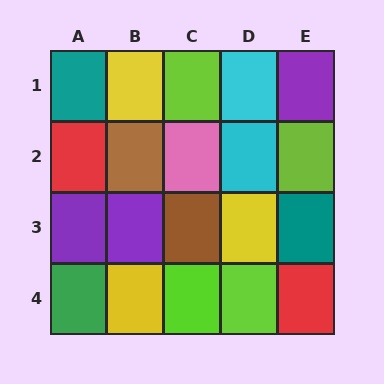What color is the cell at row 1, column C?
Lime.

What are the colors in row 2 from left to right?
Red, brown, pink, cyan, lime.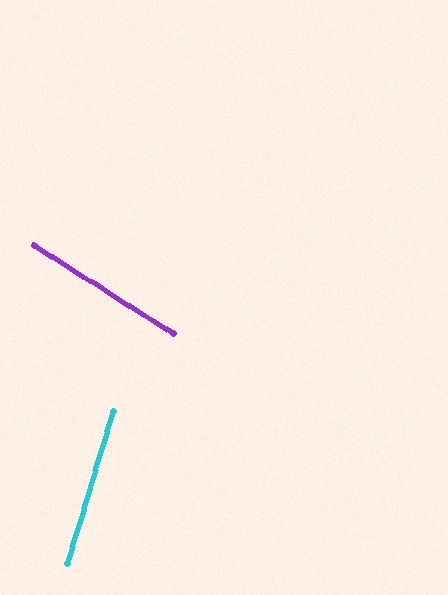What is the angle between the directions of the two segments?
Approximately 74 degrees.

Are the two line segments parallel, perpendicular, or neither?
Neither parallel nor perpendicular — they differ by about 74°.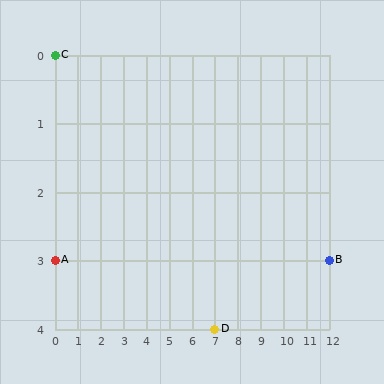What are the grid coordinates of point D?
Point D is at grid coordinates (7, 4).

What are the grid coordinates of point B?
Point B is at grid coordinates (12, 3).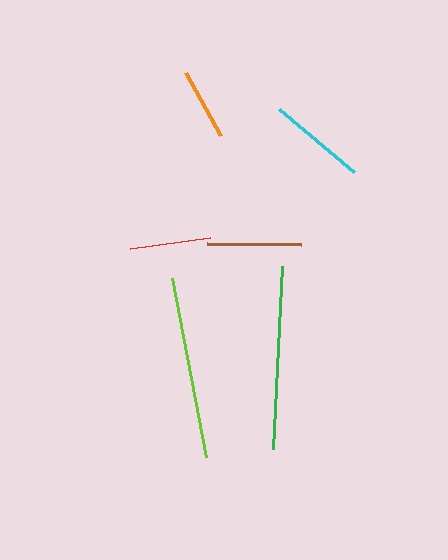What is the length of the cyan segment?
The cyan segment is approximately 98 pixels long.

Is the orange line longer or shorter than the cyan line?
The cyan line is longer than the orange line.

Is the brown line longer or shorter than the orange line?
The brown line is longer than the orange line.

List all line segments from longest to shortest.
From longest to shortest: green, lime, cyan, brown, red, orange.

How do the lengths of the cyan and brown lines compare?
The cyan and brown lines are approximately the same length.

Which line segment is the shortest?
The orange line is the shortest at approximately 72 pixels.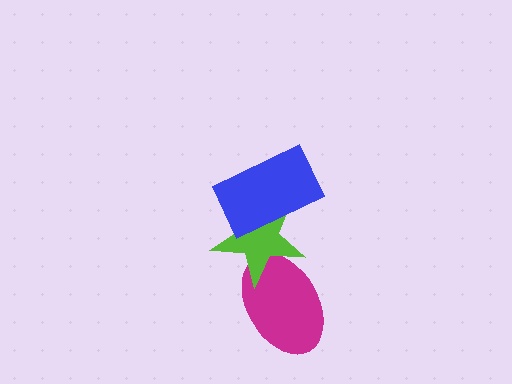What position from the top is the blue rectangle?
The blue rectangle is 1st from the top.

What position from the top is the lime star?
The lime star is 2nd from the top.